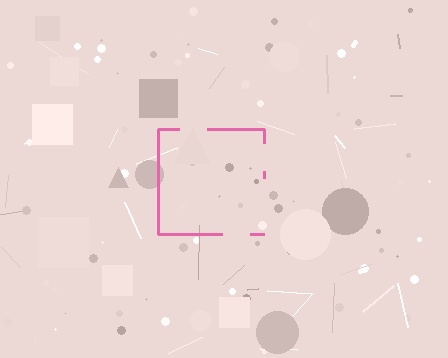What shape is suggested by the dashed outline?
The dashed outline suggests a square.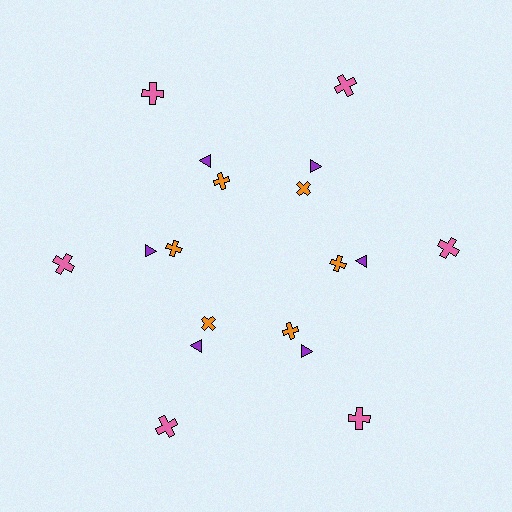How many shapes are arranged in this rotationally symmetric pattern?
There are 18 shapes, arranged in 6 groups of 3.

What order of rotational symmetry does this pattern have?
This pattern has 6-fold rotational symmetry.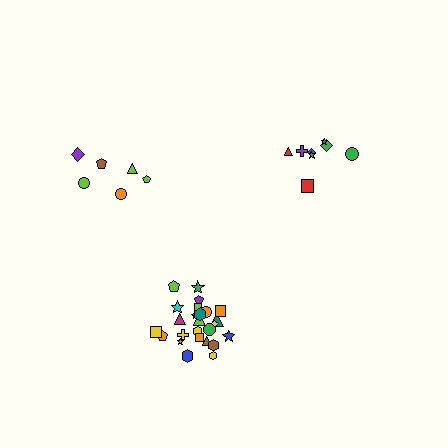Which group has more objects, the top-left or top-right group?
The top-right group.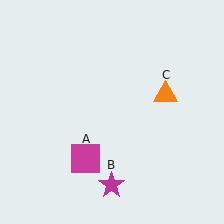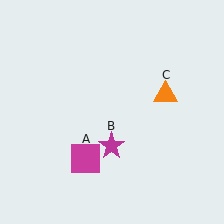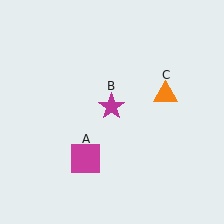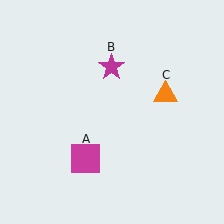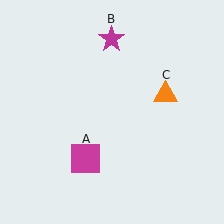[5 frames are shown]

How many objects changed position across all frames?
1 object changed position: magenta star (object B).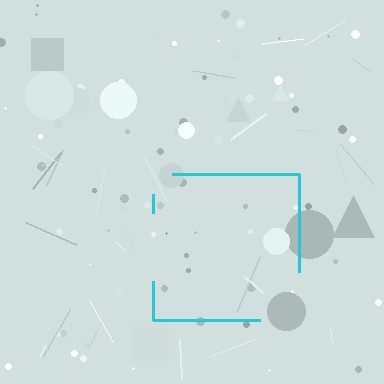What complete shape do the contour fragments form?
The contour fragments form a square.